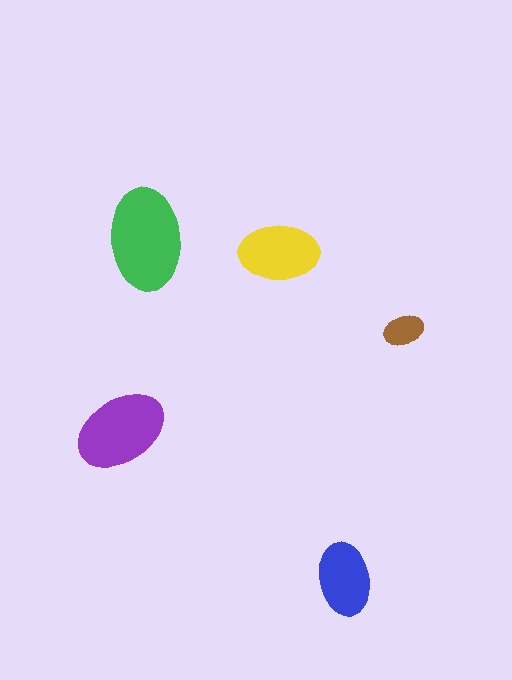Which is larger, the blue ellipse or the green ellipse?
The green one.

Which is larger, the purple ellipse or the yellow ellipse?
The purple one.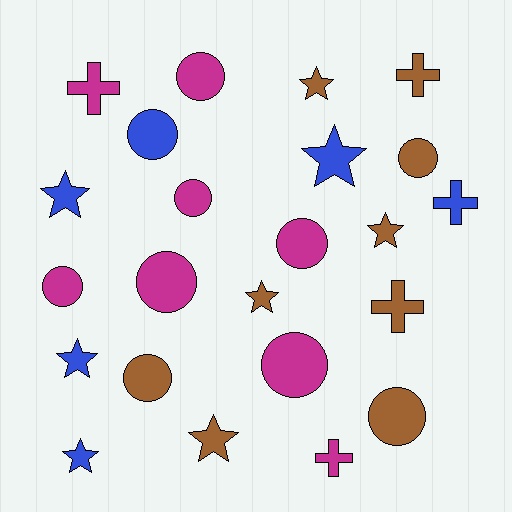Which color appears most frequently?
Brown, with 9 objects.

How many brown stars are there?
There are 4 brown stars.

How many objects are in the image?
There are 23 objects.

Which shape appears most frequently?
Circle, with 10 objects.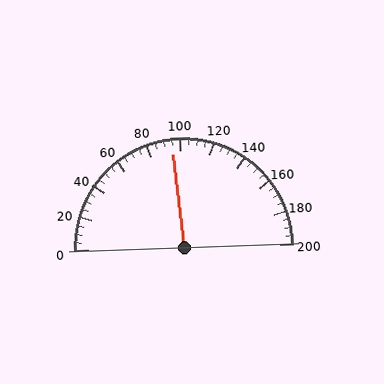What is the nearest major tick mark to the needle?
The nearest major tick mark is 100.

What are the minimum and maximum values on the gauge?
The gauge ranges from 0 to 200.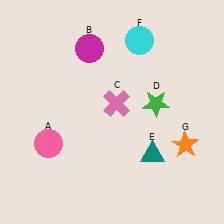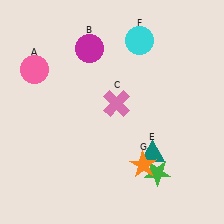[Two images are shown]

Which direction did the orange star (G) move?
The orange star (G) moved left.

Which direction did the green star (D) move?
The green star (D) moved down.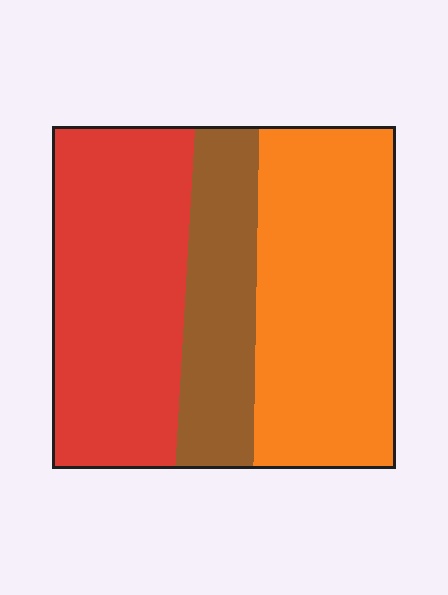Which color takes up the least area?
Brown, at roughly 20%.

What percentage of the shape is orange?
Orange takes up between a quarter and a half of the shape.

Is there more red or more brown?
Red.